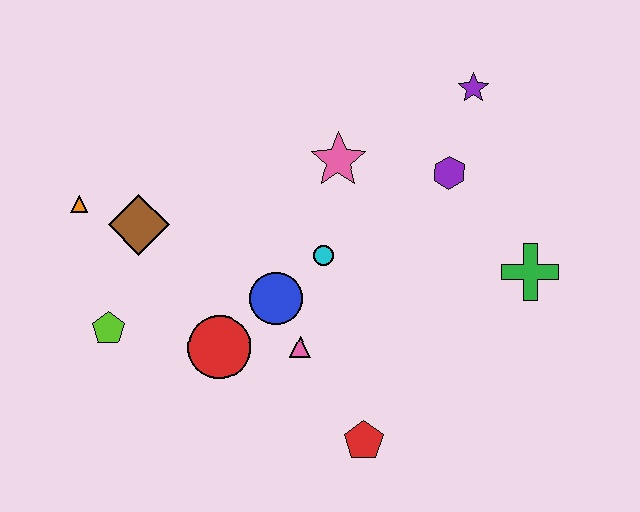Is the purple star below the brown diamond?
No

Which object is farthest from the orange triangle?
The green cross is farthest from the orange triangle.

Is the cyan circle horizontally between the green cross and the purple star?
No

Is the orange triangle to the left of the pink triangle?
Yes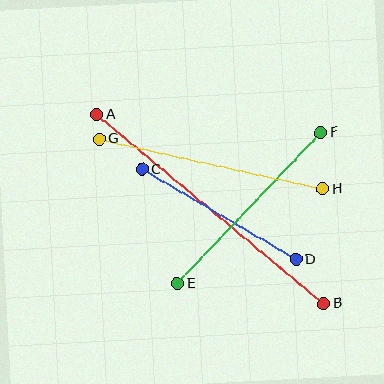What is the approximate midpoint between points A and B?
The midpoint is at approximately (210, 209) pixels.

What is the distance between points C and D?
The distance is approximately 178 pixels.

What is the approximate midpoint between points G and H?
The midpoint is at approximately (211, 164) pixels.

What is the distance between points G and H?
The distance is approximately 229 pixels.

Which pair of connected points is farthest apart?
Points A and B are farthest apart.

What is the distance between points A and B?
The distance is approximately 295 pixels.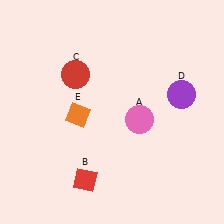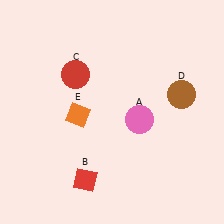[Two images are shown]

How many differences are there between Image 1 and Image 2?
There is 1 difference between the two images.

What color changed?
The circle (D) changed from purple in Image 1 to brown in Image 2.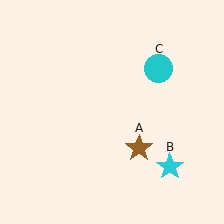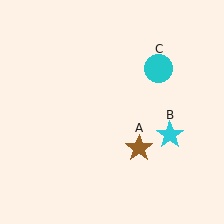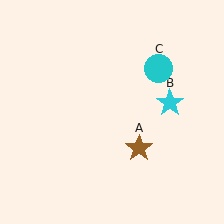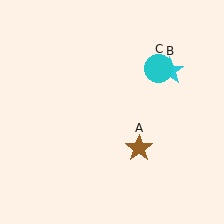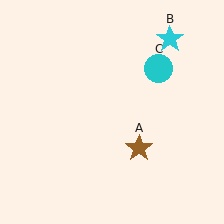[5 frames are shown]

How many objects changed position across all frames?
1 object changed position: cyan star (object B).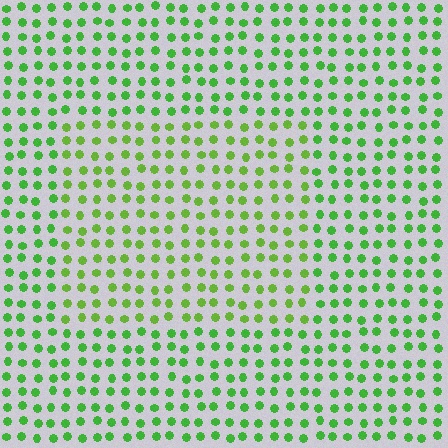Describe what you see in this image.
The image is filled with small green elements in a uniform arrangement. A rectangle-shaped region is visible where the elements are tinted to a slightly different hue, forming a subtle color boundary.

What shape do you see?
I see a rectangle.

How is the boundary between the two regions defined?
The boundary is defined purely by a slight shift in hue (about 20 degrees). Spacing, size, and orientation are identical on both sides.